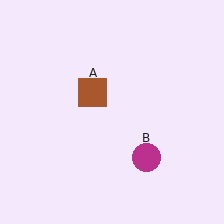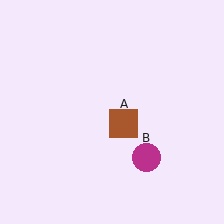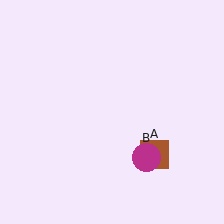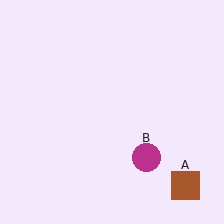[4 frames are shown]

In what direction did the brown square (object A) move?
The brown square (object A) moved down and to the right.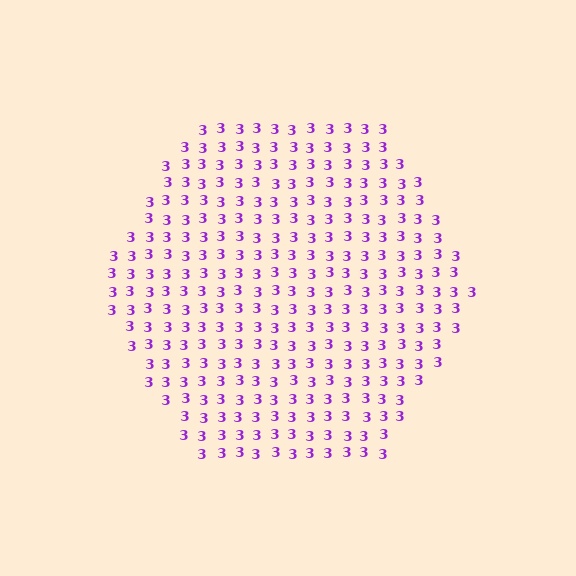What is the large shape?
The large shape is a hexagon.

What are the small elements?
The small elements are digit 3's.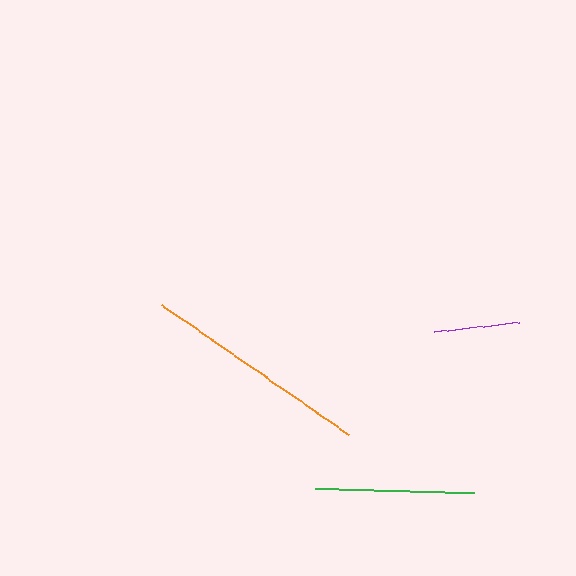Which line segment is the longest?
The orange line is the longest at approximately 227 pixels.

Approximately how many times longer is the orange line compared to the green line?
The orange line is approximately 1.4 times the length of the green line.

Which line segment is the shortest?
The purple line is the shortest at approximately 86 pixels.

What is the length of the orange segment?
The orange segment is approximately 227 pixels long.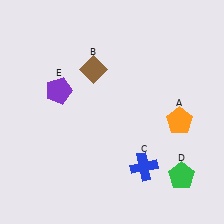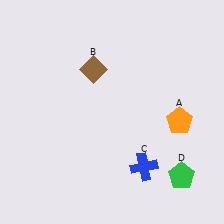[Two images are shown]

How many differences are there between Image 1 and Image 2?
There is 1 difference between the two images.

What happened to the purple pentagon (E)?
The purple pentagon (E) was removed in Image 2. It was in the top-left area of Image 1.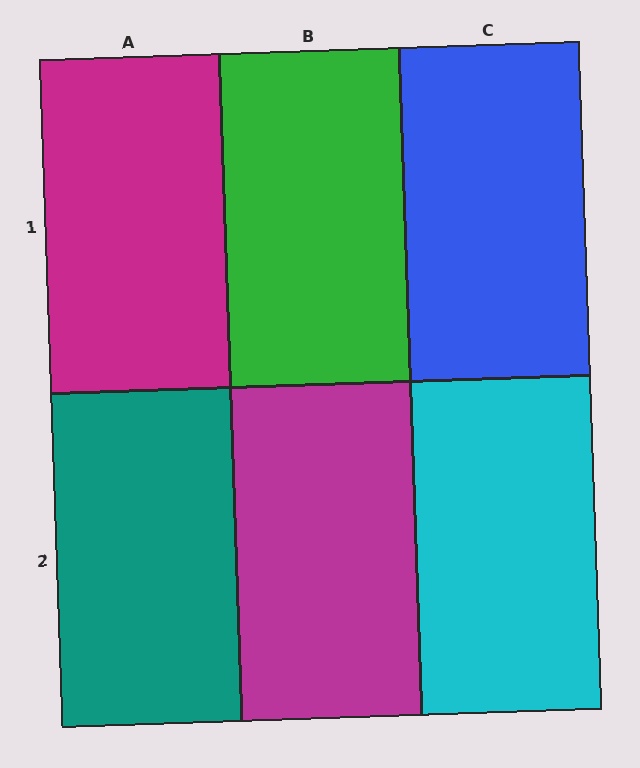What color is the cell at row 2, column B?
Magenta.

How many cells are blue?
1 cell is blue.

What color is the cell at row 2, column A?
Teal.